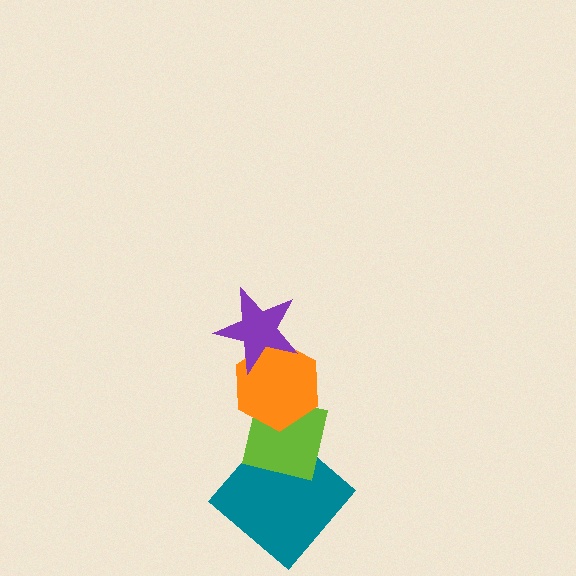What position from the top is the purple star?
The purple star is 1st from the top.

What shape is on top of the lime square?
The orange hexagon is on top of the lime square.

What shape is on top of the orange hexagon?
The purple star is on top of the orange hexagon.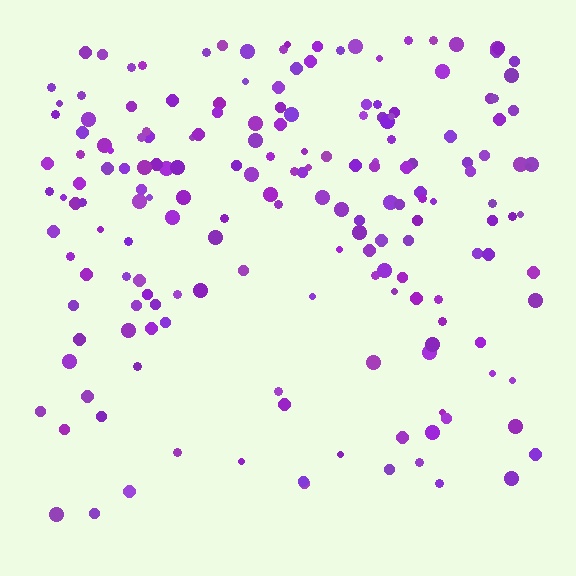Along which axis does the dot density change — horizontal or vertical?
Vertical.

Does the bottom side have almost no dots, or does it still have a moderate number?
Still a moderate number, just noticeably fewer than the top.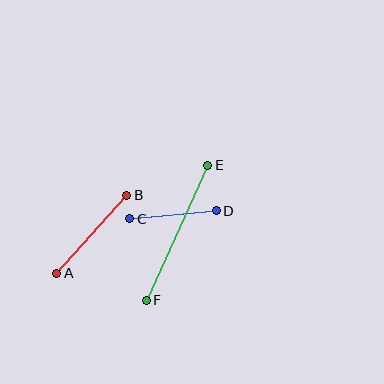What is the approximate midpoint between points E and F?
The midpoint is at approximately (177, 233) pixels.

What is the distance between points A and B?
The distance is approximately 105 pixels.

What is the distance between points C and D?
The distance is approximately 87 pixels.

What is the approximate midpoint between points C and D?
The midpoint is at approximately (173, 215) pixels.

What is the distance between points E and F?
The distance is approximately 148 pixels.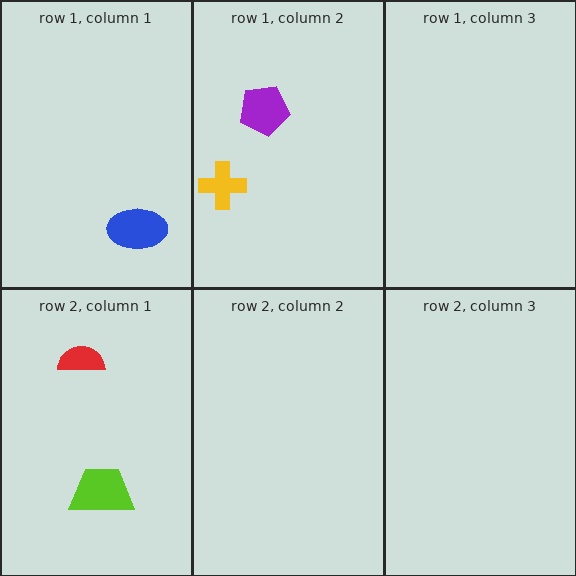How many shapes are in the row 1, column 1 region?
1.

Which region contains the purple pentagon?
The row 1, column 2 region.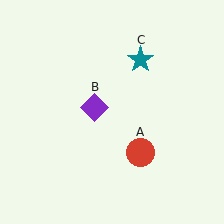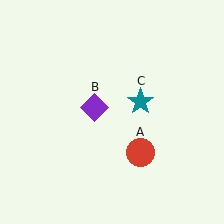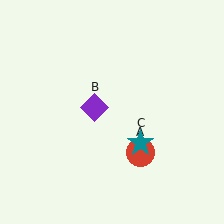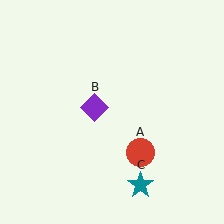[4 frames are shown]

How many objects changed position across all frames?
1 object changed position: teal star (object C).